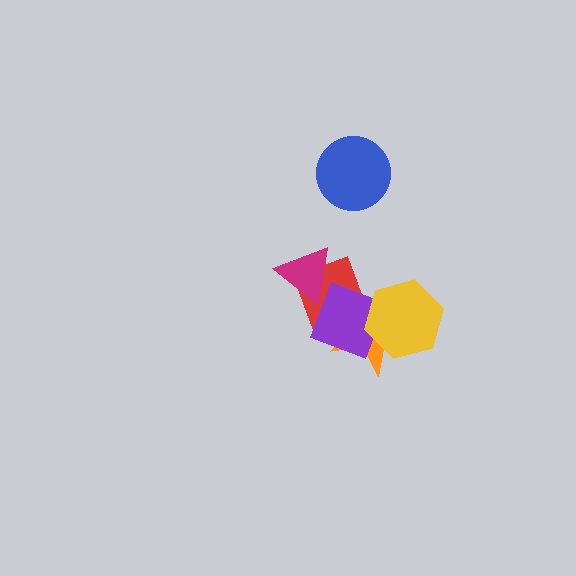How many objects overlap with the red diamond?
3 objects overlap with the red diamond.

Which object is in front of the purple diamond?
The yellow hexagon is in front of the purple diamond.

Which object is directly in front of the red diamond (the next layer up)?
The magenta triangle is directly in front of the red diamond.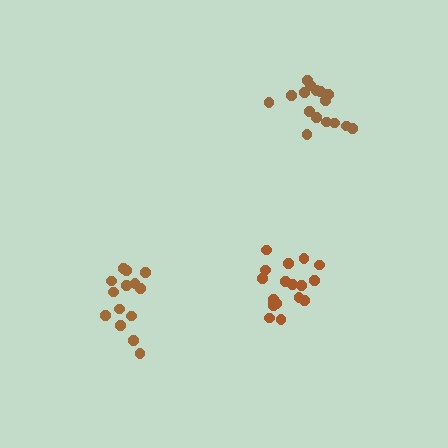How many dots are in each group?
Group 1: 14 dots, Group 2: 16 dots, Group 3: 18 dots (48 total).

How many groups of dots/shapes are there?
There are 3 groups.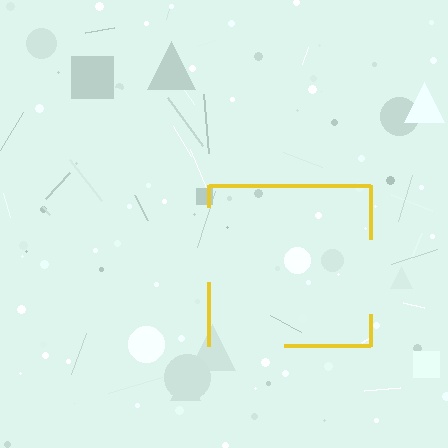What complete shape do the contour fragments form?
The contour fragments form a square.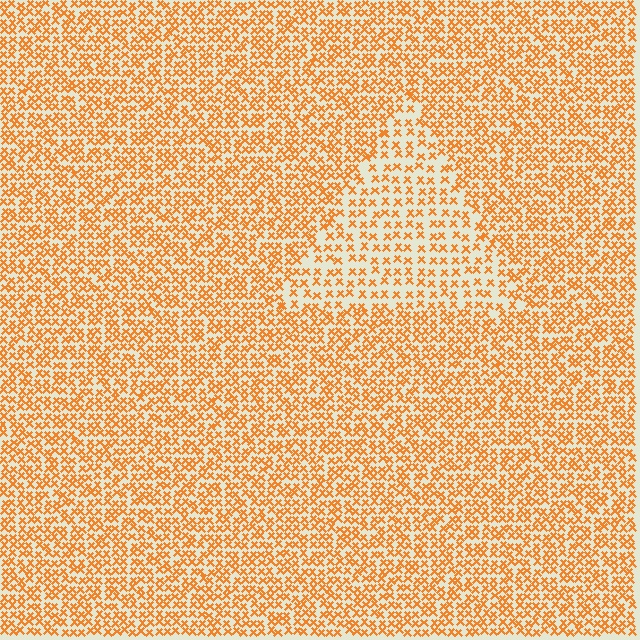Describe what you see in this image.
The image contains small orange elements arranged at two different densities. A triangle-shaped region is visible where the elements are less densely packed than the surrounding area.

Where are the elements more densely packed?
The elements are more densely packed outside the triangle boundary.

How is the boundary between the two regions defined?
The boundary is defined by a change in element density (approximately 1.8x ratio). All elements are the same color, size, and shape.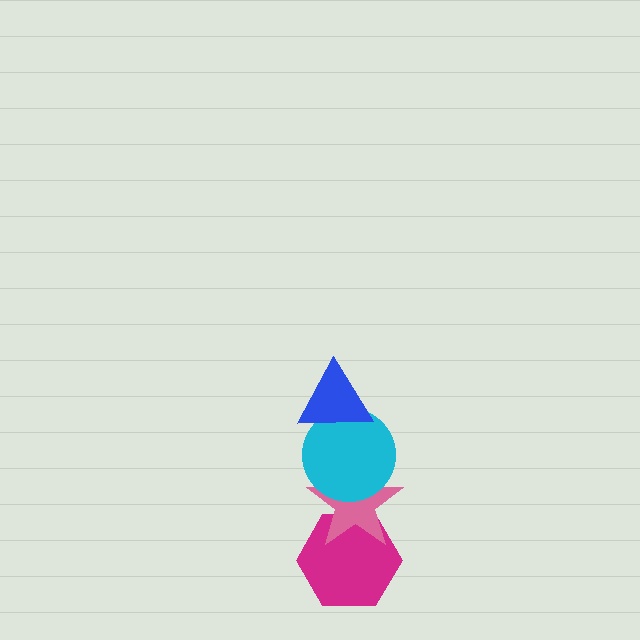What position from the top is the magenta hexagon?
The magenta hexagon is 4th from the top.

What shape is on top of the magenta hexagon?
The pink star is on top of the magenta hexagon.